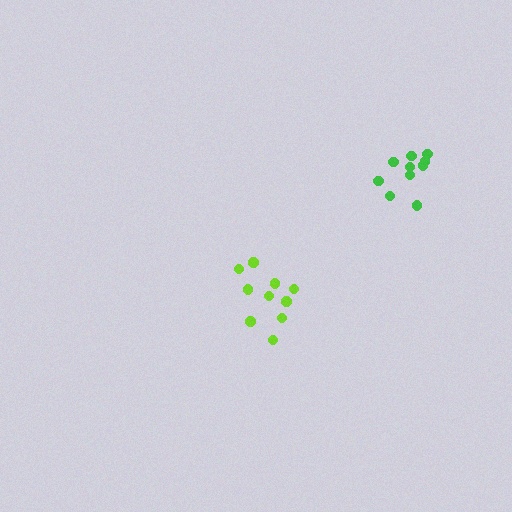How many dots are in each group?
Group 1: 10 dots, Group 2: 10 dots (20 total).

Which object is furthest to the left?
The lime cluster is leftmost.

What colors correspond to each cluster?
The clusters are colored: green, lime.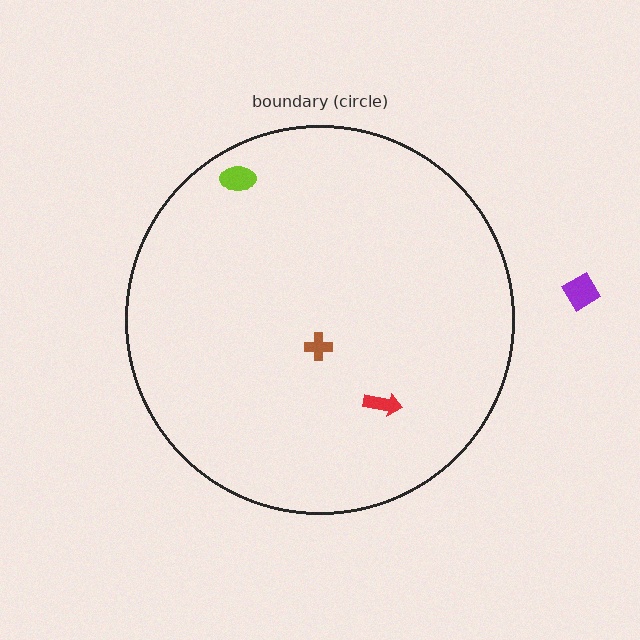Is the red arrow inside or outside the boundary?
Inside.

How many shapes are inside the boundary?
3 inside, 1 outside.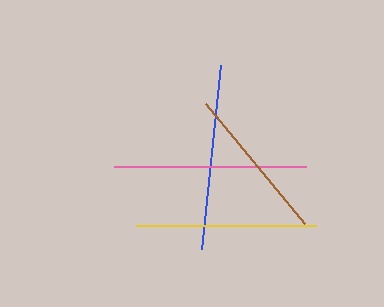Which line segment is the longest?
The pink line is the longest at approximately 192 pixels.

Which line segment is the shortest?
The brown line is the shortest at approximately 156 pixels.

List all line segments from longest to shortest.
From longest to shortest: pink, blue, yellow, brown.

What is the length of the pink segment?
The pink segment is approximately 192 pixels long.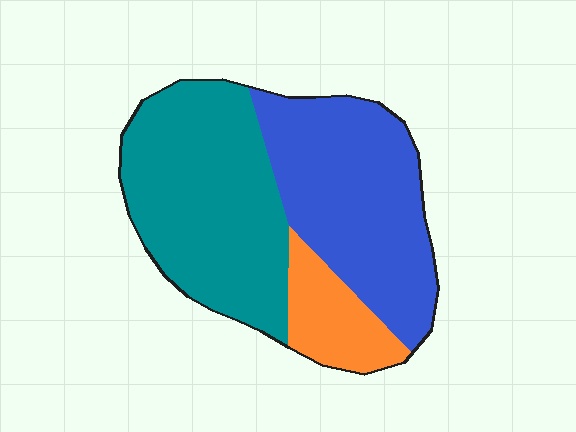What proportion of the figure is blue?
Blue takes up about two fifths (2/5) of the figure.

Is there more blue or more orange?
Blue.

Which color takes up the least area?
Orange, at roughly 15%.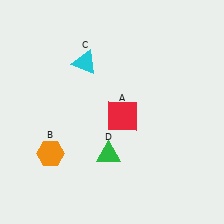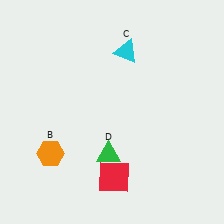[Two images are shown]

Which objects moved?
The objects that moved are: the red square (A), the cyan triangle (C).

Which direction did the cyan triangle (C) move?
The cyan triangle (C) moved right.